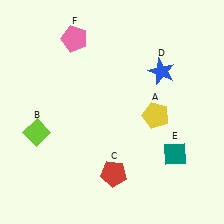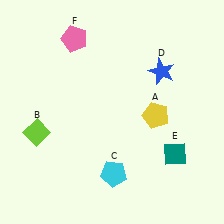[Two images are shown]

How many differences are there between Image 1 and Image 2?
There is 1 difference between the two images.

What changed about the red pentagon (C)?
In Image 1, C is red. In Image 2, it changed to cyan.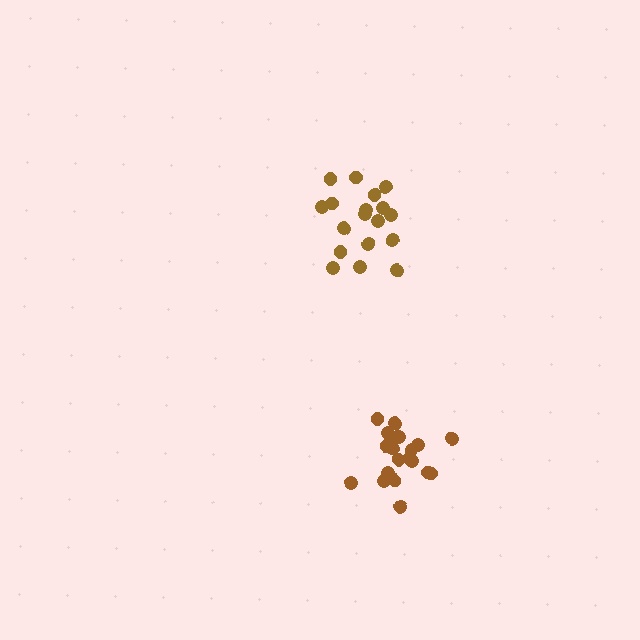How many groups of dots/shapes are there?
There are 2 groups.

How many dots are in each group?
Group 1: 18 dots, Group 2: 20 dots (38 total).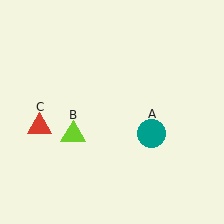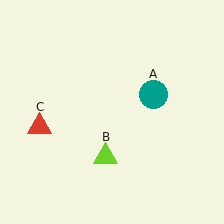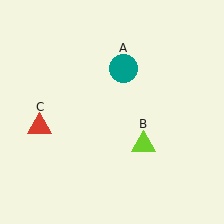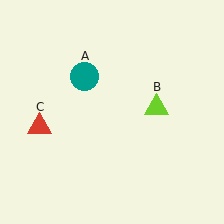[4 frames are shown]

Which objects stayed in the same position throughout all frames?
Red triangle (object C) remained stationary.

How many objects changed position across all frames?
2 objects changed position: teal circle (object A), lime triangle (object B).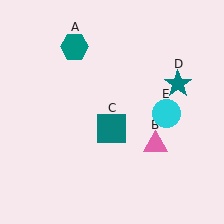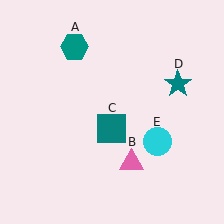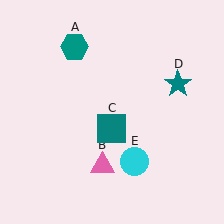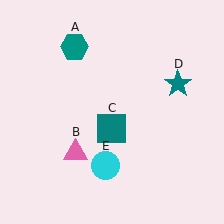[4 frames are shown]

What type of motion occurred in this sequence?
The pink triangle (object B), cyan circle (object E) rotated clockwise around the center of the scene.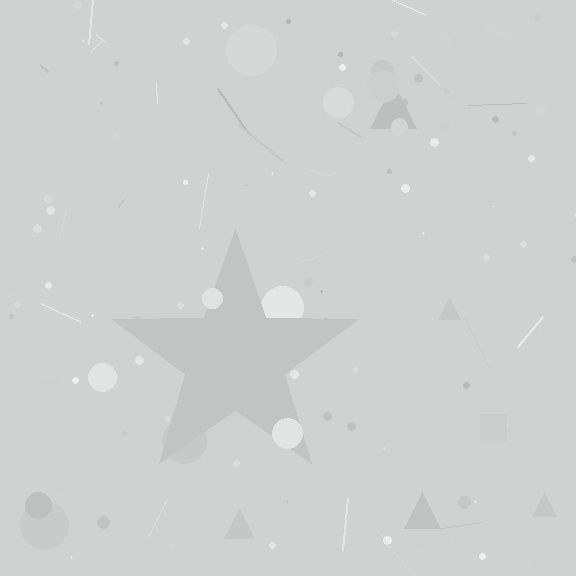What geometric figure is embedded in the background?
A star is embedded in the background.